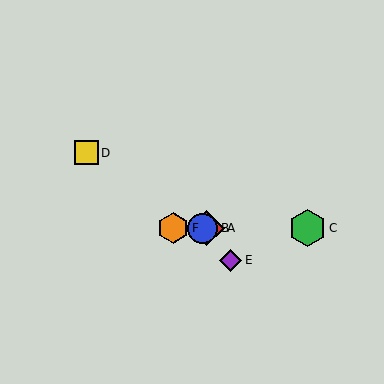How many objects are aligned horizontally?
4 objects (A, B, C, F) are aligned horizontally.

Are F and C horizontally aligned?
Yes, both are at y≈228.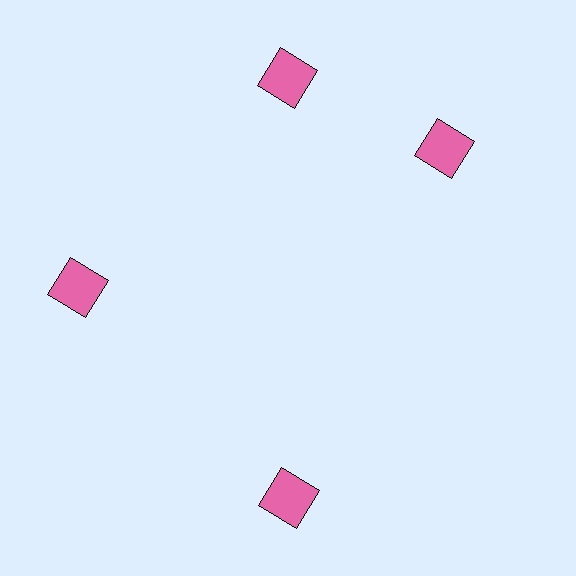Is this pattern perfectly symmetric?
No. The 4 pink squares are arranged in a ring, but one element near the 3 o'clock position is rotated out of alignment along the ring, breaking the 4-fold rotational symmetry.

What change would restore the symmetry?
The symmetry would be restored by rotating it back into even spacing with its neighbors so that all 4 squares sit at equal angles and equal distance from the center.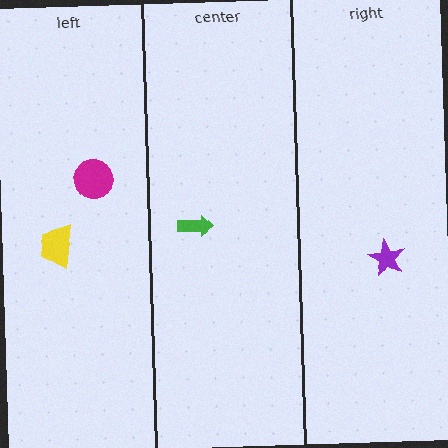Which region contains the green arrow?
The center region.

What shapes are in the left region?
The magenta circle, the yellow trapezoid.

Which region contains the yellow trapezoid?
The left region.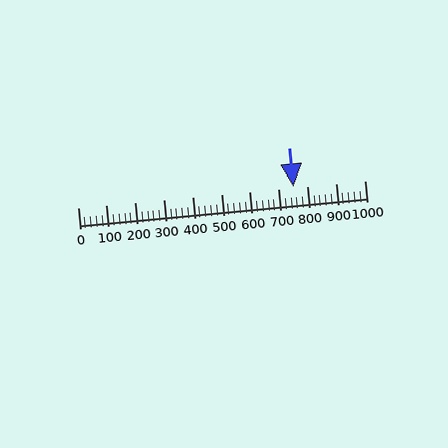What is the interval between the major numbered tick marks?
The major tick marks are spaced 100 units apart.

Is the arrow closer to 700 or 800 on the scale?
The arrow is closer to 800.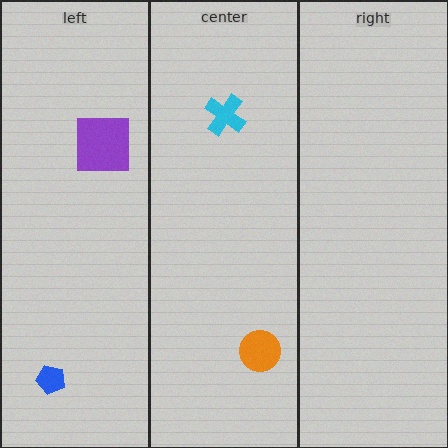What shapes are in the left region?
The blue pentagon, the purple square.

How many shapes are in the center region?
2.